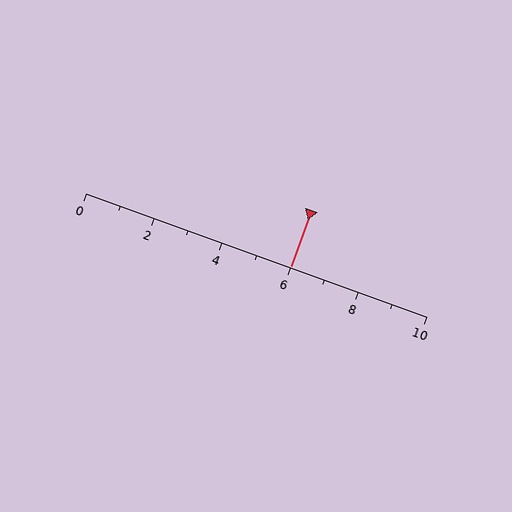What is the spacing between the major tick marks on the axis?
The major ticks are spaced 2 apart.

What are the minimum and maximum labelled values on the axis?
The axis runs from 0 to 10.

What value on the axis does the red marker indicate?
The marker indicates approximately 6.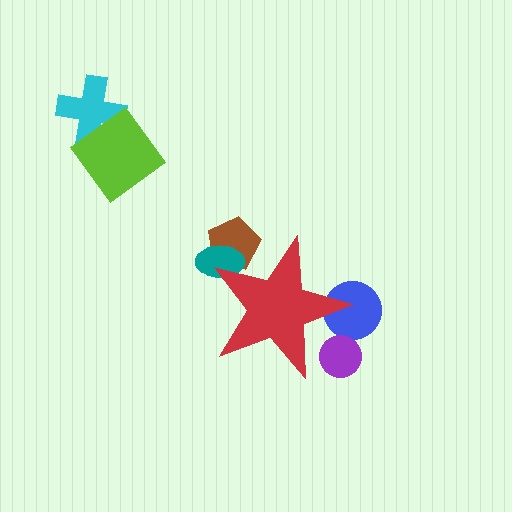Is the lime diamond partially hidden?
No, the lime diamond is fully visible.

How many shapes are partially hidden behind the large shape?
4 shapes are partially hidden.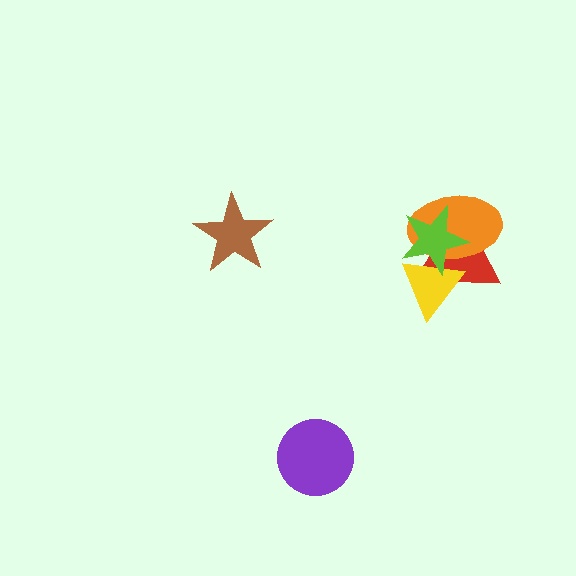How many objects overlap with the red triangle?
3 objects overlap with the red triangle.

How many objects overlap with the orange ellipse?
3 objects overlap with the orange ellipse.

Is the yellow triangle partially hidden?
Yes, it is partially covered by another shape.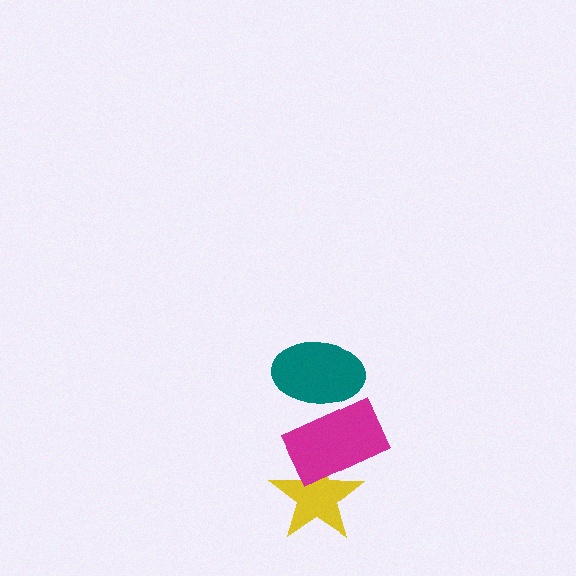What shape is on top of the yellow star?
The magenta rectangle is on top of the yellow star.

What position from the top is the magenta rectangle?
The magenta rectangle is 2nd from the top.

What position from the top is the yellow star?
The yellow star is 3rd from the top.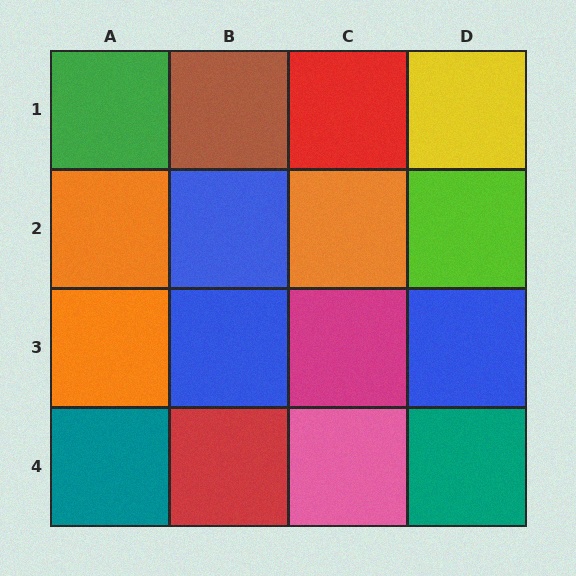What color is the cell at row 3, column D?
Blue.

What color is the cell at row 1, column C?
Red.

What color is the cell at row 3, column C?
Magenta.